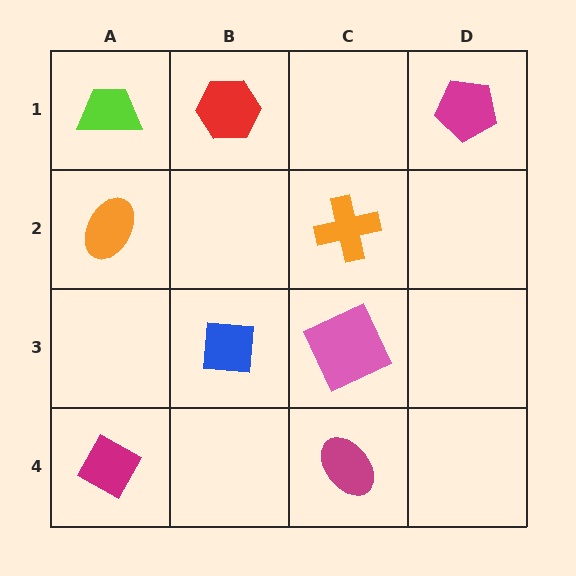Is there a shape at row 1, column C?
No, that cell is empty.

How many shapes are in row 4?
2 shapes.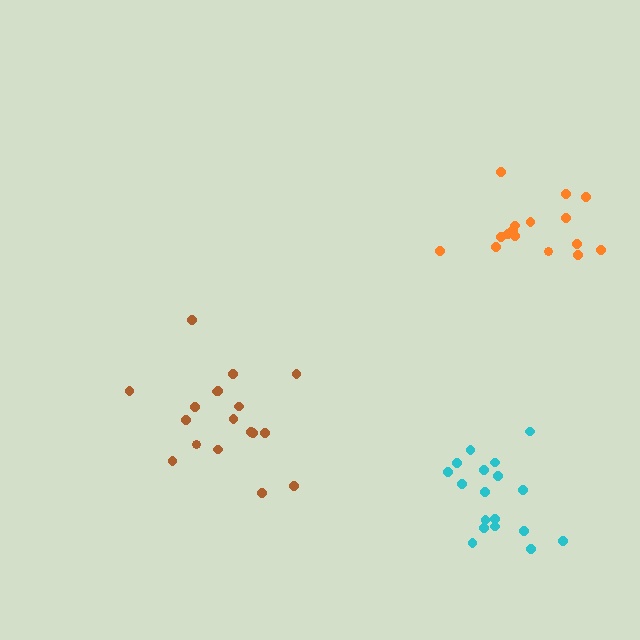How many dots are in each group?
Group 1: 18 dots, Group 2: 16 dots, Group 3: 18 dots (52 total).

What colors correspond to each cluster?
The clusters are colored: cyan, orange, brown.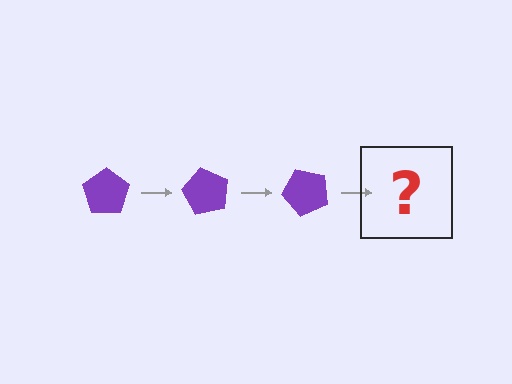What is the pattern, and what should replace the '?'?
The pattern is that the pentagon rotates 60 degrees each step. The '?' should be a purple pentagon rotated 180 degrees.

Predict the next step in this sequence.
The next step is a purple pentagon rotated 180 degrees.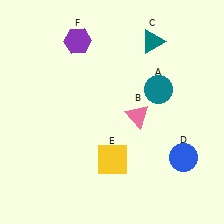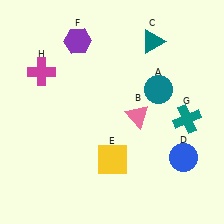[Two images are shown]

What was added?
A teal cross (G), a magenta cross (H) were added in Image 2.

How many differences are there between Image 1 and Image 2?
There are 2 differences between the two images.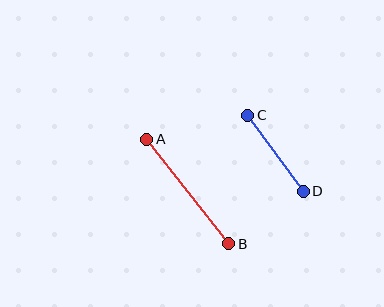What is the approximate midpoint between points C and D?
The midpoint is at approximately (276, 153) pixels.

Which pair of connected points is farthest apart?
Points A and B are farthest apart.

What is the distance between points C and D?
The distance is approximately 94 pixels.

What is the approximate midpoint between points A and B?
The midpoint is at approximately (188, 192) pixels.